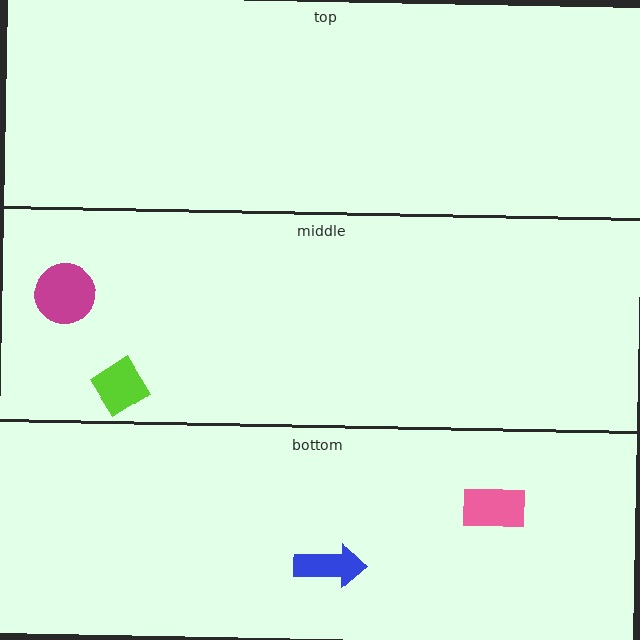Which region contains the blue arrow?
The bottom region.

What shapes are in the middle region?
The magenta circle, the lime diamond.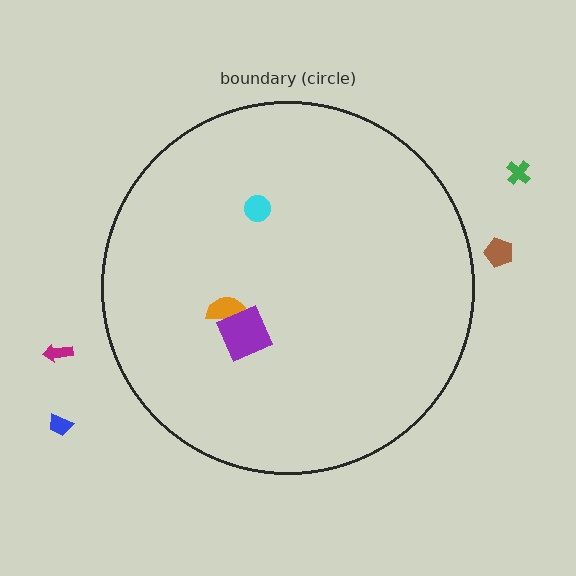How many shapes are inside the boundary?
3 inside, 4 outside.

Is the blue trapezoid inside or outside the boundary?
Outside.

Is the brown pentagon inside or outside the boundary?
Outside.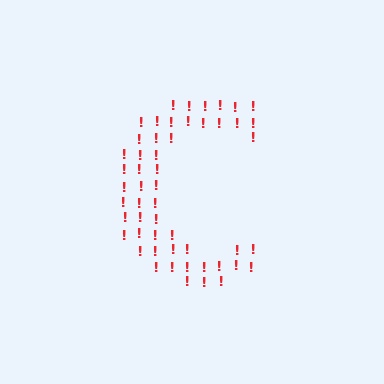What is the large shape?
The large shape is the letter C.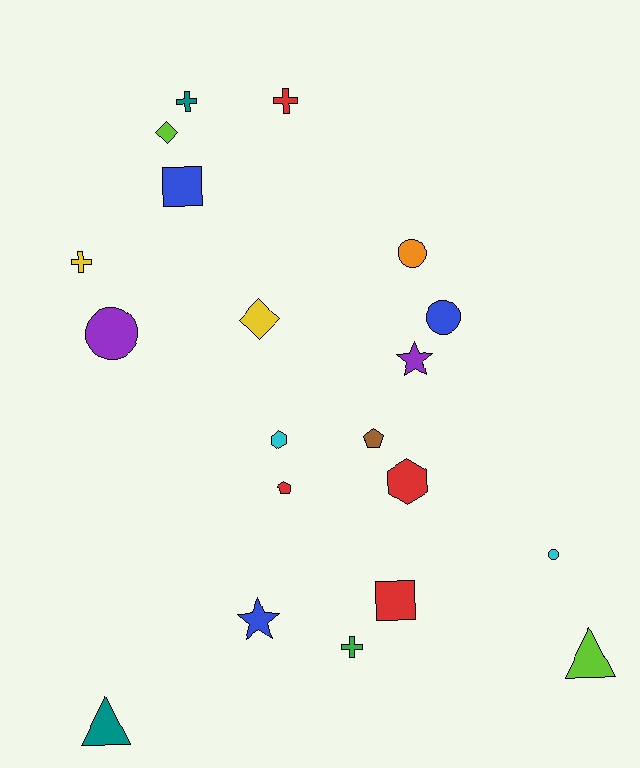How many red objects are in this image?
There are 4 red objects.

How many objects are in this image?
There are 20 objects.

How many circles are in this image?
There are 4 circles.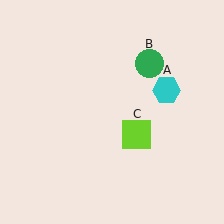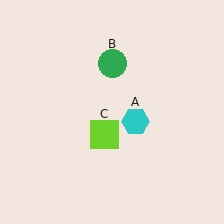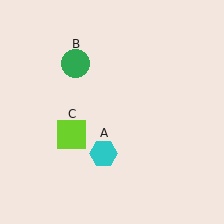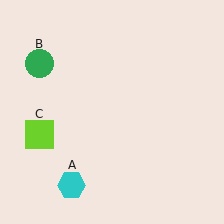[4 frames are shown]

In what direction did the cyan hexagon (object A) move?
The cyan hexagon (object A) moved down and to the left.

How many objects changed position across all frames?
3 objects changed position: cyan hexagon (object A), green circle (object B), lime square (object C).